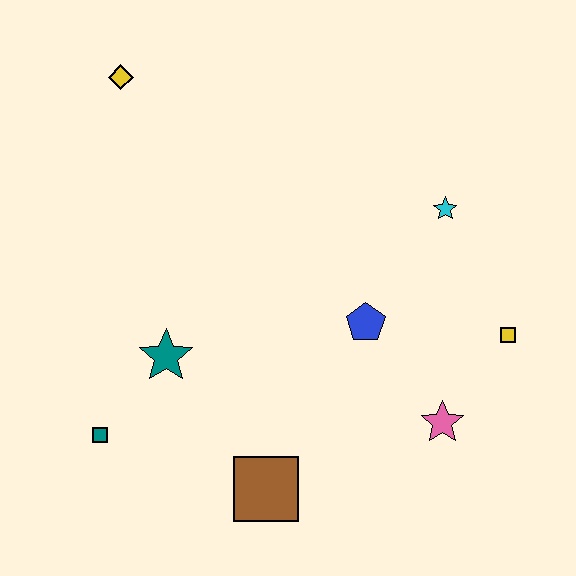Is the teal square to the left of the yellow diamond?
Yes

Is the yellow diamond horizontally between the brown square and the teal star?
No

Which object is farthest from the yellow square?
The yellow diamond is farthest from the yellow square.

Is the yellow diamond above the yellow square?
Yes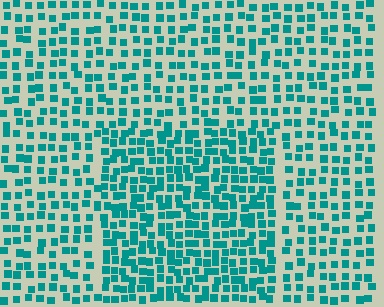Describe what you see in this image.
The image contains small teal elements arranged at two different densities. A rectangle-shaped region is visible where the elements are more densely packed than the surrounding area.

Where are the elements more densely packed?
The elements are more densely packed inside the rectangle boundary.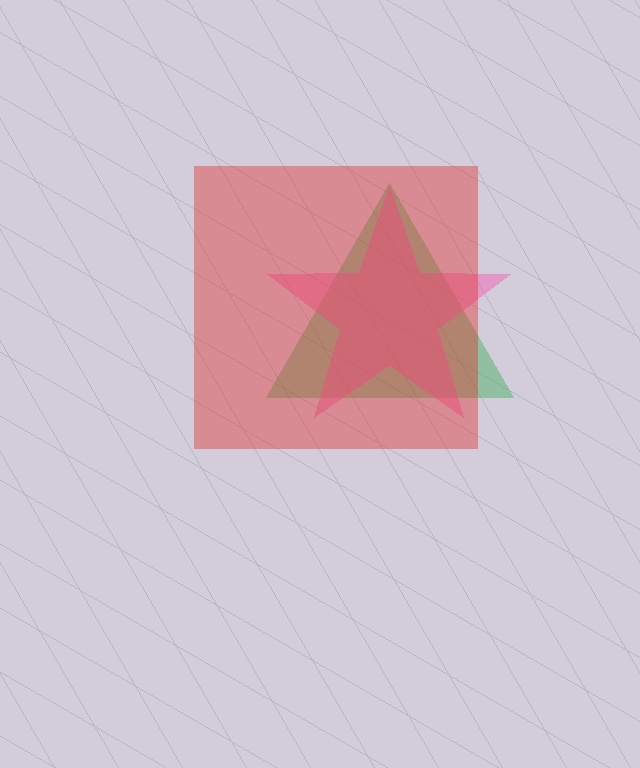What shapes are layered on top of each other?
The layered shapes are: a green triangle, a pink star, a red square.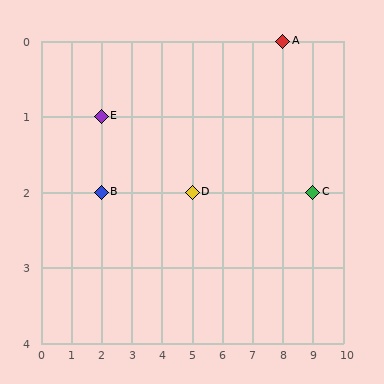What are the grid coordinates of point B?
Point B is at grid coordinates (2, 2).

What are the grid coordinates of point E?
Point E is at grid coordinates (2, 1).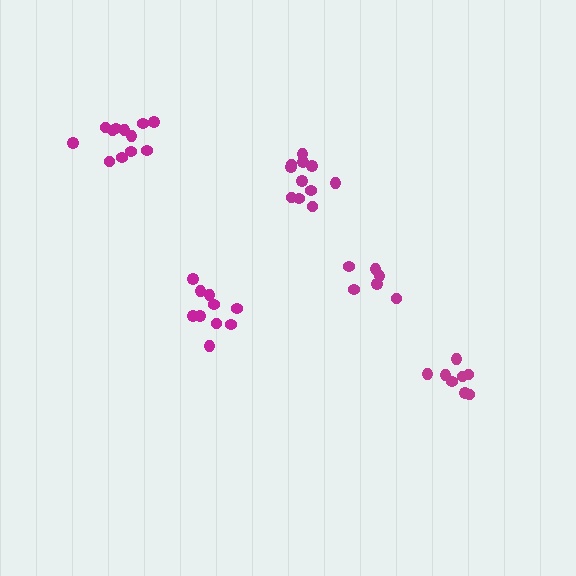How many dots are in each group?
Group 1: 8 dots, Group 2: 11 dots, Group 3: 6 dots, Group 4: 10 dots, Group 5: 12 dots (47 total).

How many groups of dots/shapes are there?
There are 5 groups.